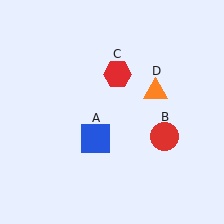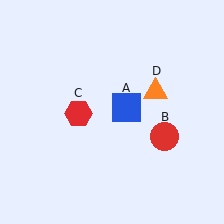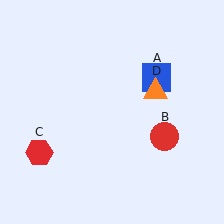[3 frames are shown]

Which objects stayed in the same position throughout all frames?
Red circle (object B) and orange triangle (object D) remained stationary.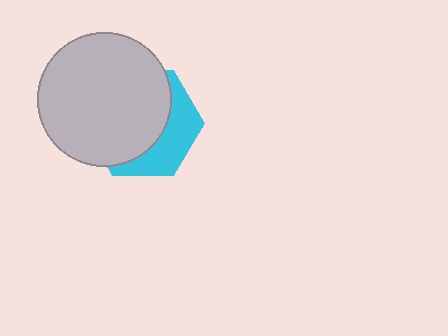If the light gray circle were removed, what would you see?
You would see the complete cyan hexagon.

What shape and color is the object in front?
The object in front is a light gray circle.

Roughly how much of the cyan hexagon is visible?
A small part of it is visible (roughly 35%).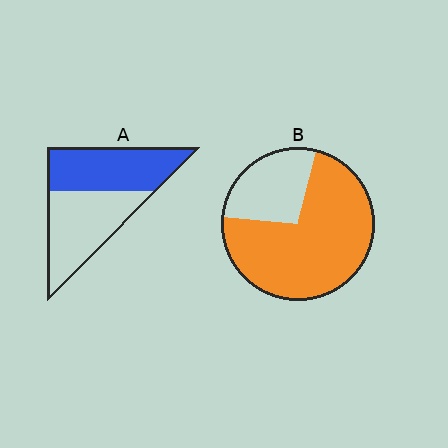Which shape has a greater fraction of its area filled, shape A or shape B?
Shape B.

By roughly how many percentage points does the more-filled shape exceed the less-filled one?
By roughly 25 percentage points (B over A).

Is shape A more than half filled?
Roughly half.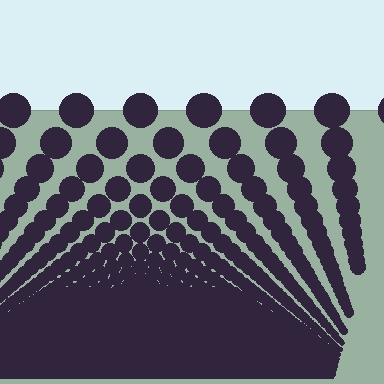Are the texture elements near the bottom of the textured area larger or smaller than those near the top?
Smaller. The gradient is inverted — elements near the bottom are smaller and denser.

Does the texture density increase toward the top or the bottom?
Density increases toward the bottom.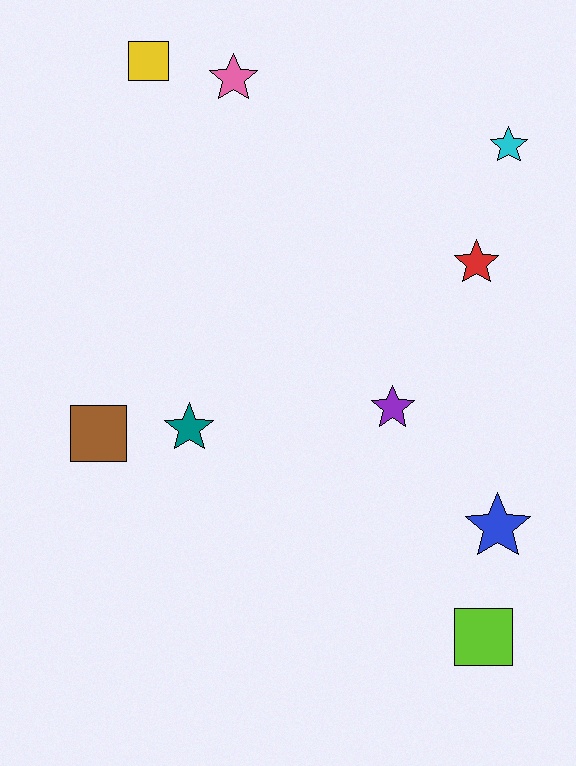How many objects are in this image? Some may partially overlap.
There are 9 objects.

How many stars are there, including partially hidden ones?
There are 6 stars.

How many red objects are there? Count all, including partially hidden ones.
There is 1 red object.